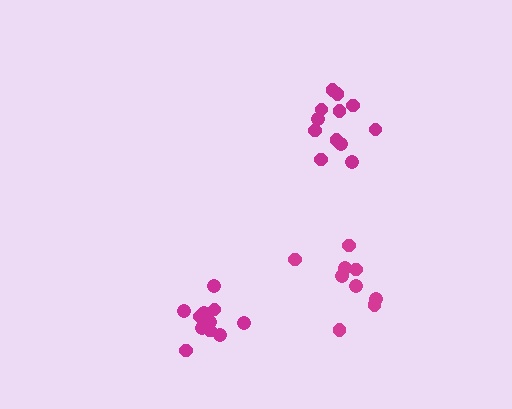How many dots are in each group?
Group 1: 9 dots, Group 2: 11 dots, Group 3: 12 dots (32 total).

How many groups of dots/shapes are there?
There are 3 groups.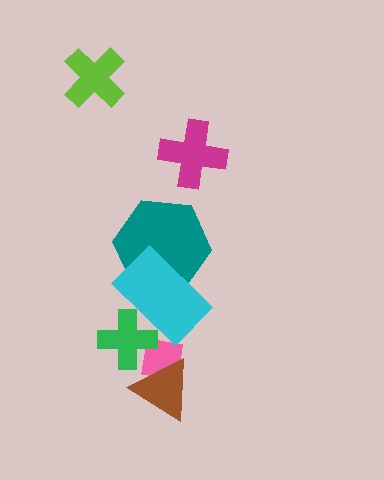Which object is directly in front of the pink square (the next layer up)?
The brown triangle is directly in front of the pink square.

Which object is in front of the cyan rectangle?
The green cross is in front of the cyan rectangle.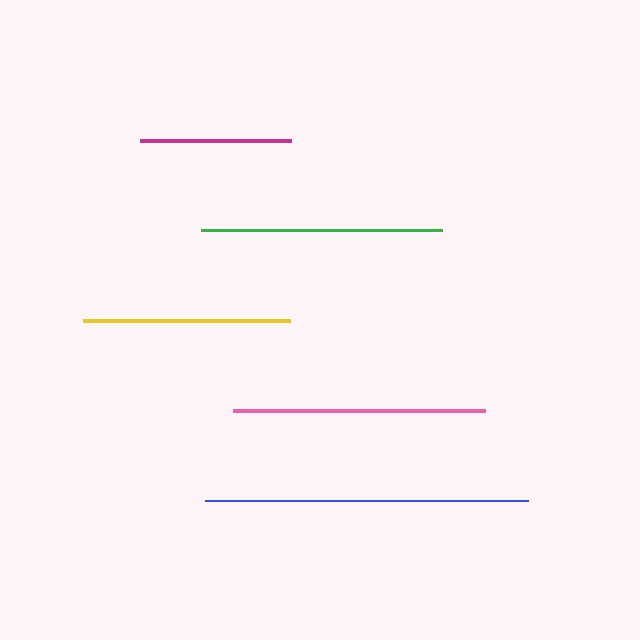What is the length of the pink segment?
The pink segment is approximately 252 pixels long.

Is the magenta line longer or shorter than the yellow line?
The yellow line is longer than the magenta line.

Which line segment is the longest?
The blue line is the longest at approximately 323 pixels.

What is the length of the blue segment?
The blue segment is approximately 323 pixels long.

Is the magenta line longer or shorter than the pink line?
The pink line is longer than the magenta line.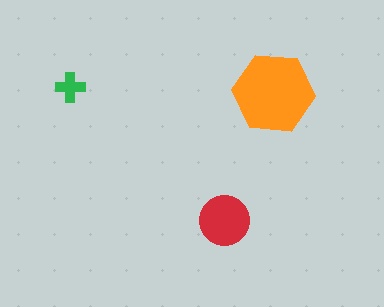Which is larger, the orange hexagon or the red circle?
The orange hexagon.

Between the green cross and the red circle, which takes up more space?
The red circle.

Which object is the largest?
The orange hexagon.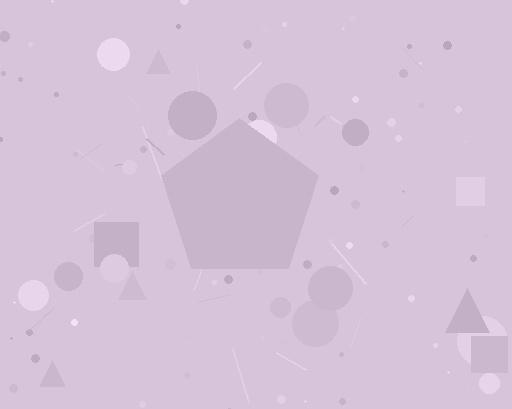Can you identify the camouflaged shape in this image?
The camouflaged shape is a pentagon.